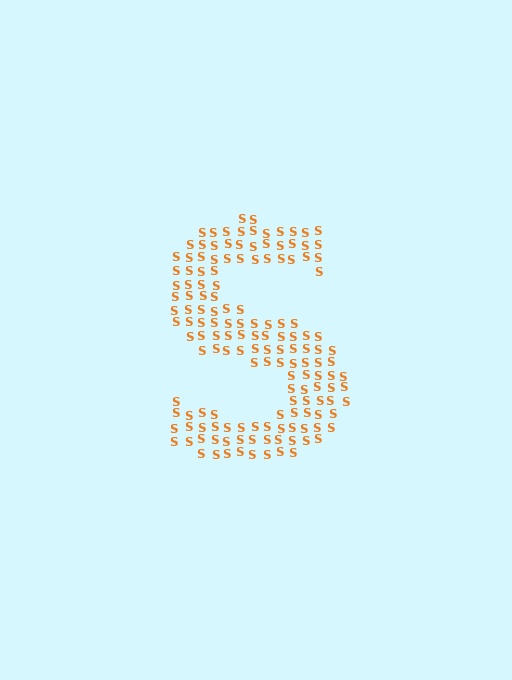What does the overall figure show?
The overall figure shows the letter S.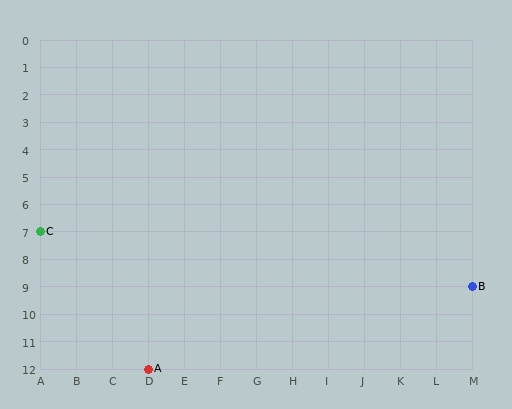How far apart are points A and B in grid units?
Points A and B are 9 columns and 3 rows apart (about 9.5 grid units diagonally).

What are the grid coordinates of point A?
Point A is at grid coordinates (D, 12).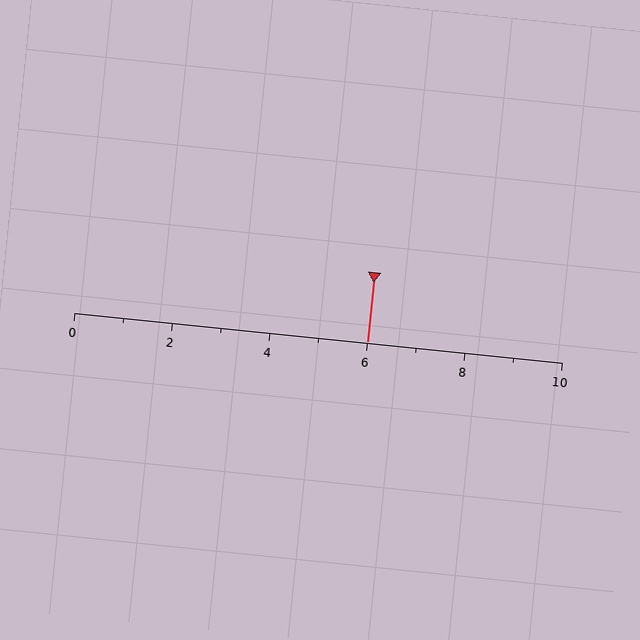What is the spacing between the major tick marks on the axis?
The major ticks are spaced 2 apart.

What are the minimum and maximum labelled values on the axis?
The axis runs from 0 to 10.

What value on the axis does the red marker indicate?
The marker indicates approximately 6.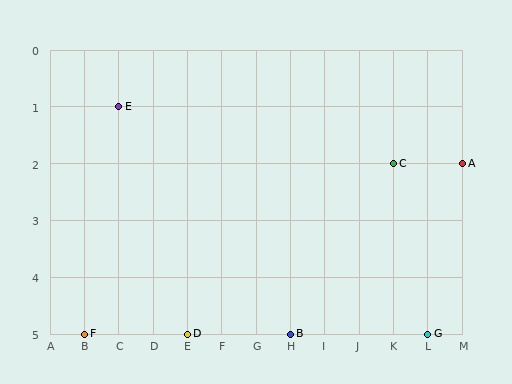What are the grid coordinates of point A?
Point A is at grid coordinates (M, 2).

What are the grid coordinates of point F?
Point F is at grid coordinates (B, 5).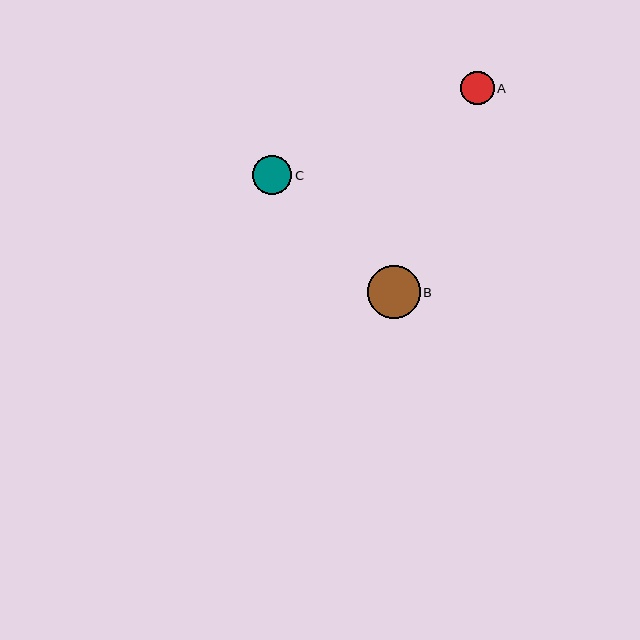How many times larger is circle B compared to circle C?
Circle B is approximately 1.4 times the size of circle C.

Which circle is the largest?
Circle B is the largest with a size of approximately 53 pixels.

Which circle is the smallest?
Circle A is the smallest with a size of approximately 33 pixels.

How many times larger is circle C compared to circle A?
Circle C is approximately 1.2 times the size of circle A.